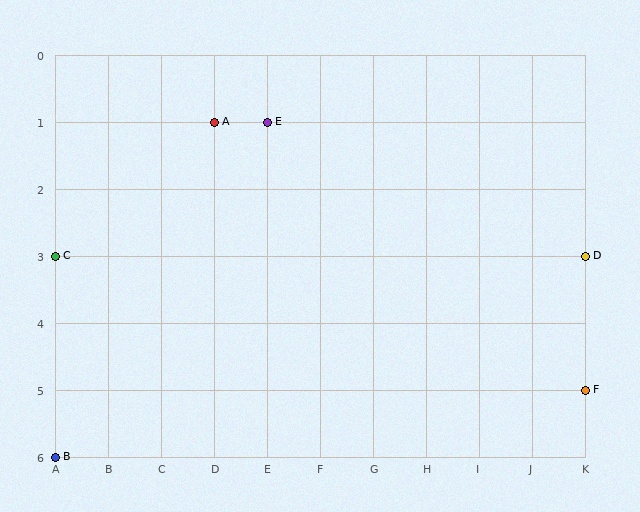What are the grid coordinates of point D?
Point D is at grid coordinates (K, 3).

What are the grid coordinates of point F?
Point F is at grid coordinates (K, 5).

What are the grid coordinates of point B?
Point B is at grid coordinates (A, 6).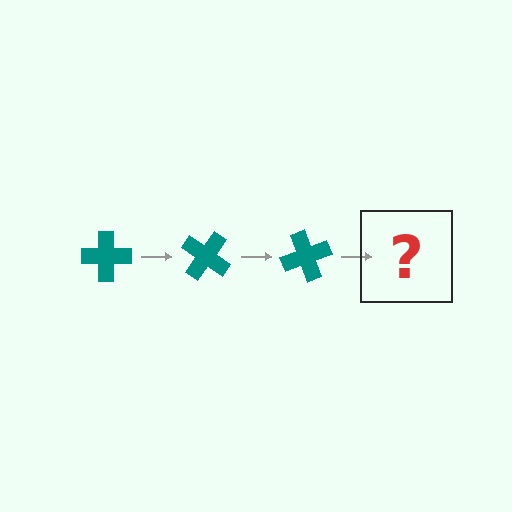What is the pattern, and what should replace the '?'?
The pattern is that the cross rotates 35 degrees each step. The '?' should be a teal cross rotated 105 degrees.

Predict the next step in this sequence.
The next step is a teal cross rotated 105 degrees.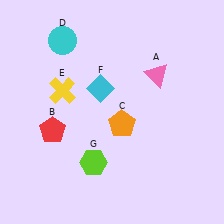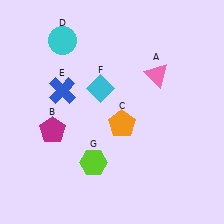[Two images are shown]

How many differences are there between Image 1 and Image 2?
There are 2 differences between the two images.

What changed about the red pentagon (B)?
In Image 1, B is red. In Image 2, it changed to magenta.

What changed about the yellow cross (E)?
In Image 1, E is yellow. In Image 2, it changed to blue.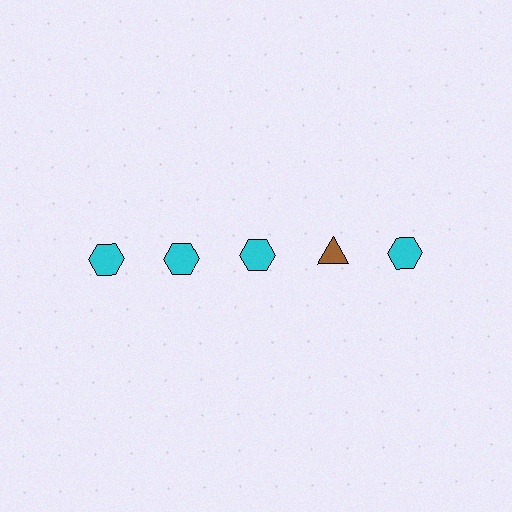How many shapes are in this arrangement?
There are 5 shapes arranged in a grid pattern.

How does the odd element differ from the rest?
It differs in both color (brown instead of cyan) and shape (triangle instead of hexagon).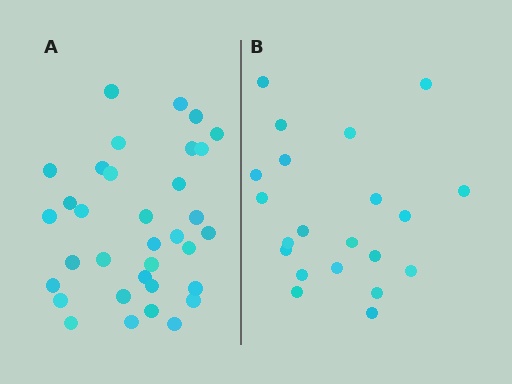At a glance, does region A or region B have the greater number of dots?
Region A (the left region) has more dots.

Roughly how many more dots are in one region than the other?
Region A has approximately 15 more dots than region B.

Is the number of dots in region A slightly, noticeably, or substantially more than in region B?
Region A has substantially more. The ratio is roughly 1.6 to 1.